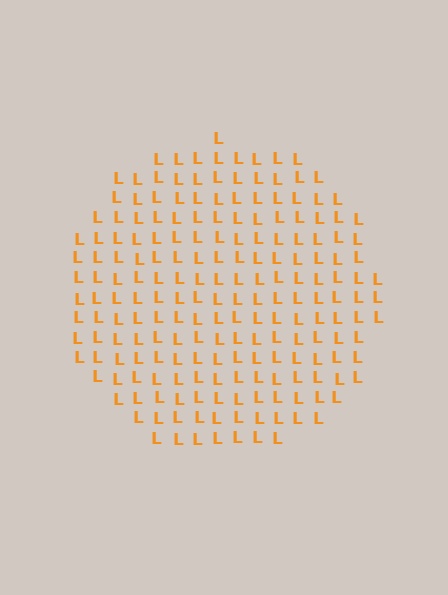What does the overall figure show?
The overall figure shows a circle.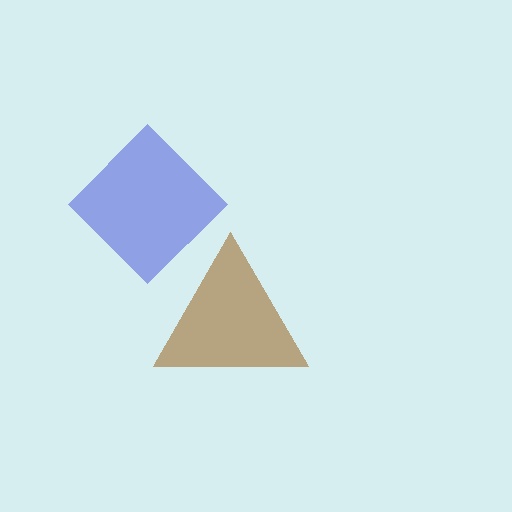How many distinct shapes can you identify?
There are 2 distinct shapes: a brown triangle, a blue diamond.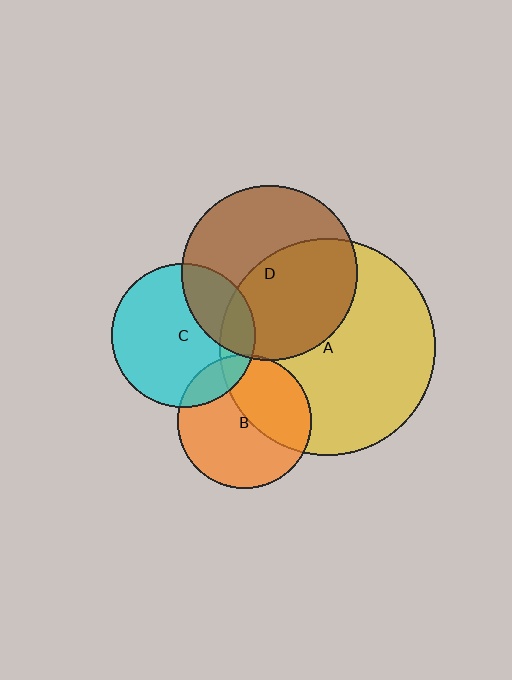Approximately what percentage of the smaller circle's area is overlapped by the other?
Approximately 15%.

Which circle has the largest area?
Circle A (yellow).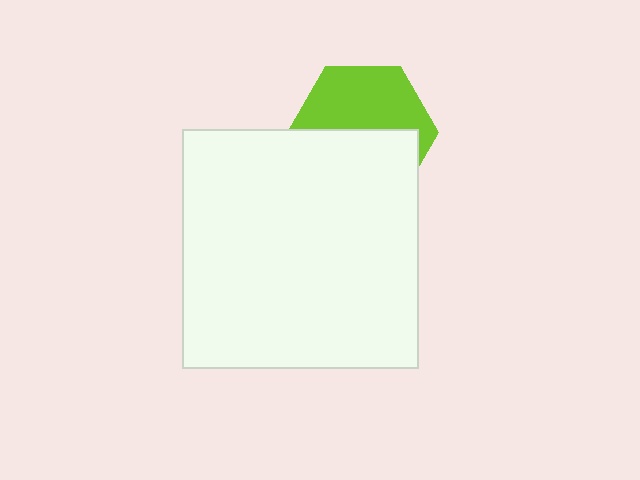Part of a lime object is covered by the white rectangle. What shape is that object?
It is a hexagon.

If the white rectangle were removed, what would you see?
You would see the complete lime hexagon.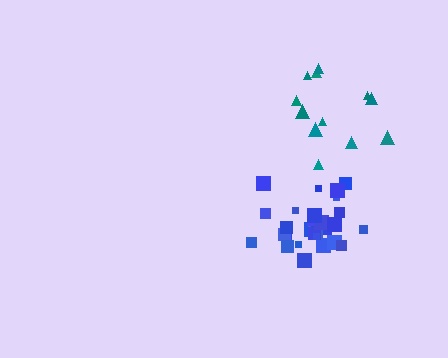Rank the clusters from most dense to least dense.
blue, teal.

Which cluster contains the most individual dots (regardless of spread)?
Blue (31).